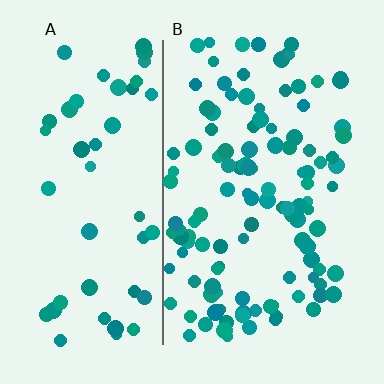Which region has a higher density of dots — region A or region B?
B (the right).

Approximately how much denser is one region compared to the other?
Approximately 2.4× — region B over region A.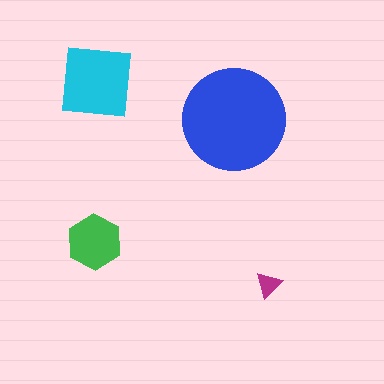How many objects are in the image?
There are 4 objects in the image.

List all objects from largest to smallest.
The blue circle, the cyan square, the green hexagon, the magenta triangle.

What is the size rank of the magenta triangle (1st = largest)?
4th.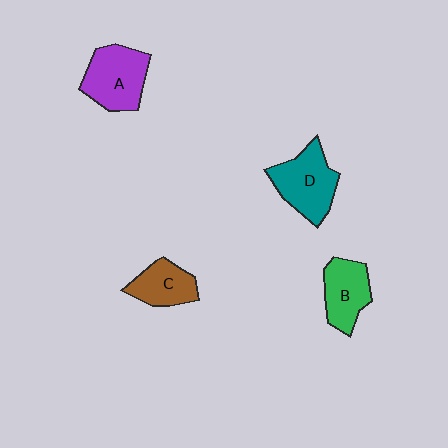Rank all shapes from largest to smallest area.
From largest to smallest: D (teal), A (purple), B (green), C (brown).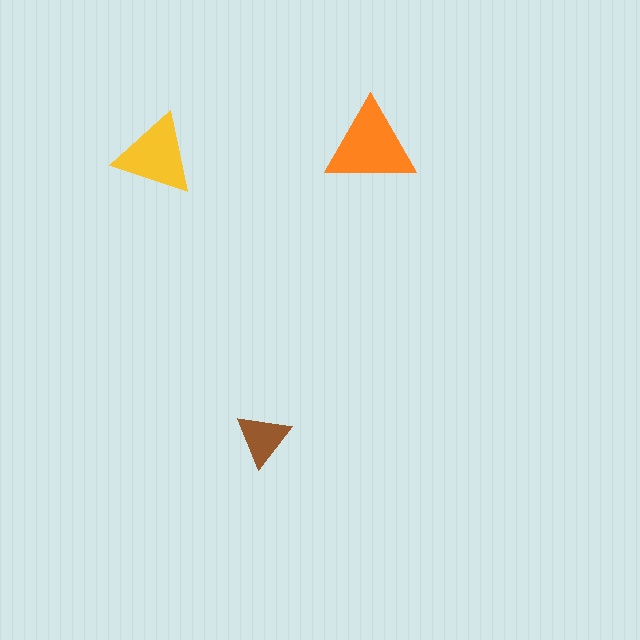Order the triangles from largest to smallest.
the orange one, the yellow one, the brown one.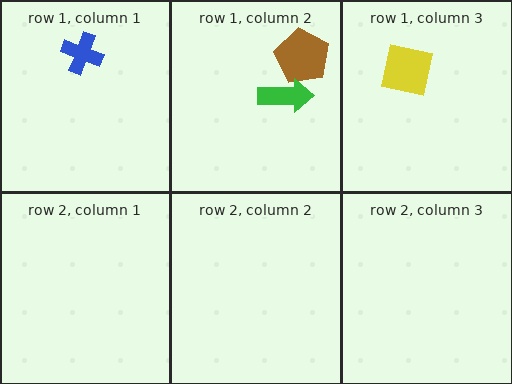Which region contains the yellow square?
The row 1, column 3 region.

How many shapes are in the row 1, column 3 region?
1.